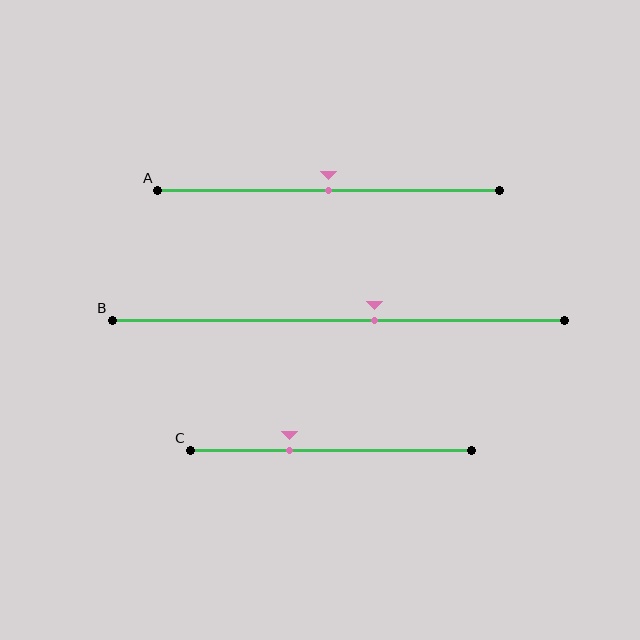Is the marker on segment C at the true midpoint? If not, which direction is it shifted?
No, the marker on segment C is shifted to the left by about 15% of the segment length.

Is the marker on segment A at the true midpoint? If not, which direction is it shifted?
Yes, the marker on segment A is at the true midpoint.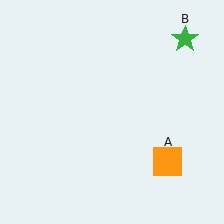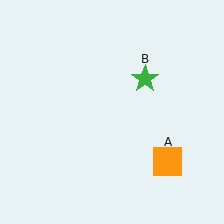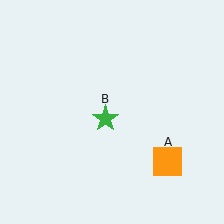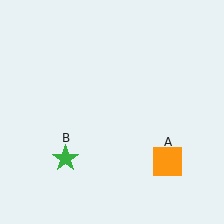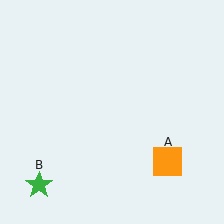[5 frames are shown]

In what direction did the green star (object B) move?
The green star (object B) moved down and to the left.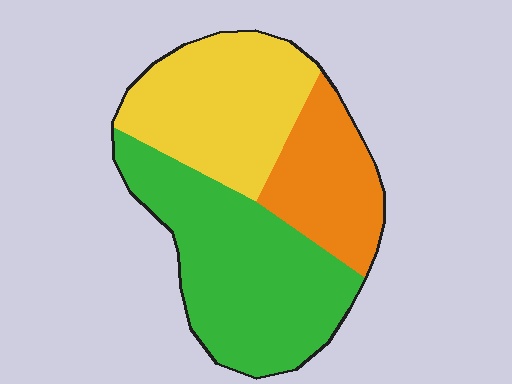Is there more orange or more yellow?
Yellow.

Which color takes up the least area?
Orange, at roughly 20%.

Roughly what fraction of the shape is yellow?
Yellow takes up about one third (1/3) of the shape.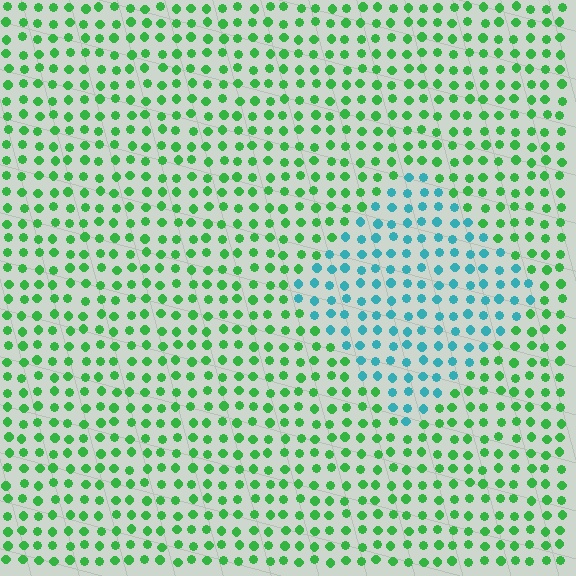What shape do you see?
I see a diamond.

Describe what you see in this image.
The image is filled with small green elements in a uniform arrangement. A diamond-shaped region is visible where the elements are tinted to a slightly different hue, forming a subtle color boundary.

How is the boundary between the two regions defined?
The boundary is defined purely by a slight shift in hue (about 57 degrees). Spacing, size, and orientation are identical on both sides.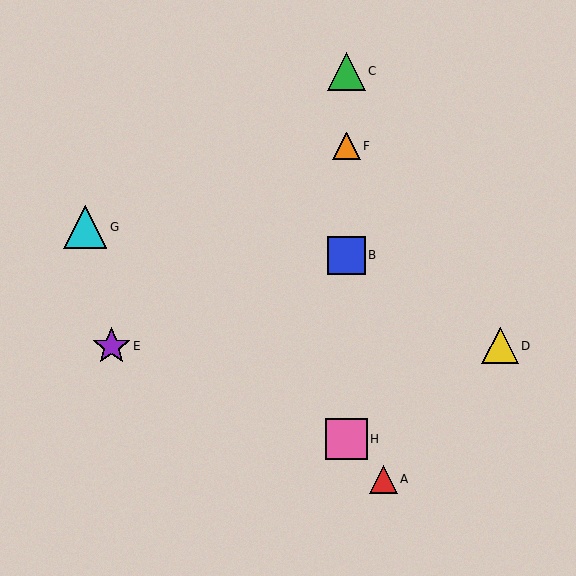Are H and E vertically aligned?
No, H is at x≈346 and E is at x≈112.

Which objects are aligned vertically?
Objects B, C, F, H are aligned vertically.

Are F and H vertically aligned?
Yes, both are at x≈346.